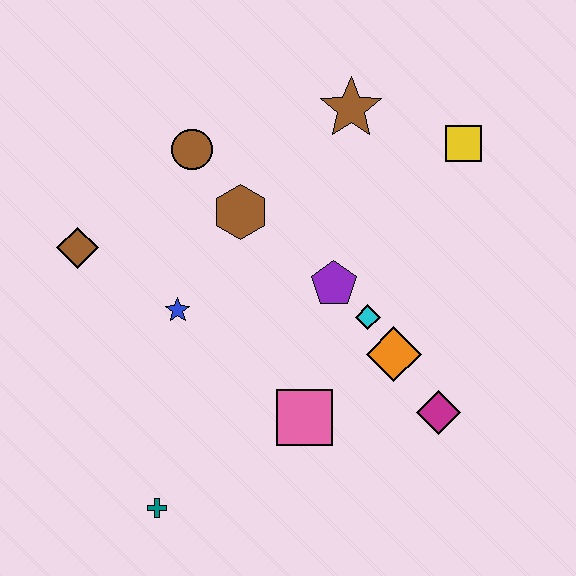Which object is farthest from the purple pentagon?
The teal cross is farthest from the purple pentagon.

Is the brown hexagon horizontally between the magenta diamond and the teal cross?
Yes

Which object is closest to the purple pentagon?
The cyan diamond is closest to the purple pentagon.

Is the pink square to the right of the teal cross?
Yes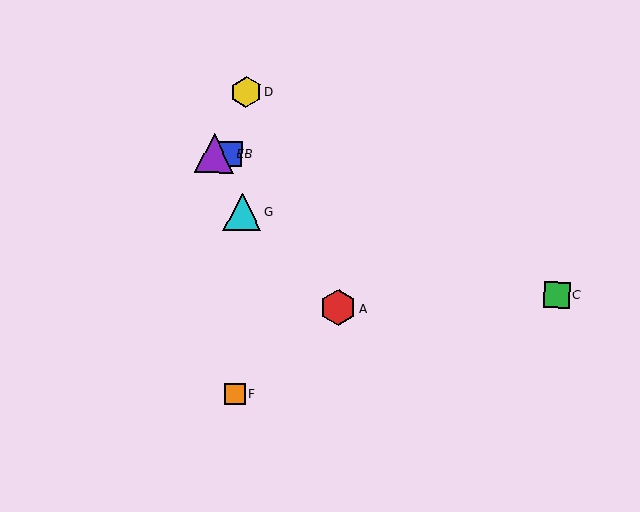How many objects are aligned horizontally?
2 objects (B, E) are aligned horizontally.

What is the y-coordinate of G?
Object G is at y≈212.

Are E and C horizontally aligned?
No, E is at y≈153 and C is at y≈295.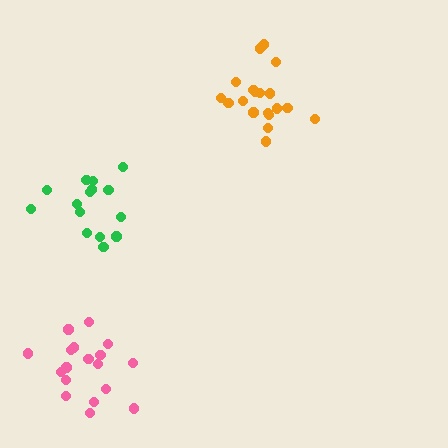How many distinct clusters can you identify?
There are 3 distinct clusters.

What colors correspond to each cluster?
The clusters are colored: pink, green, orange.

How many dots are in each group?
Group 1: 18 dots, Group 2: 15 dots, Group 3: 19 dots (52 total).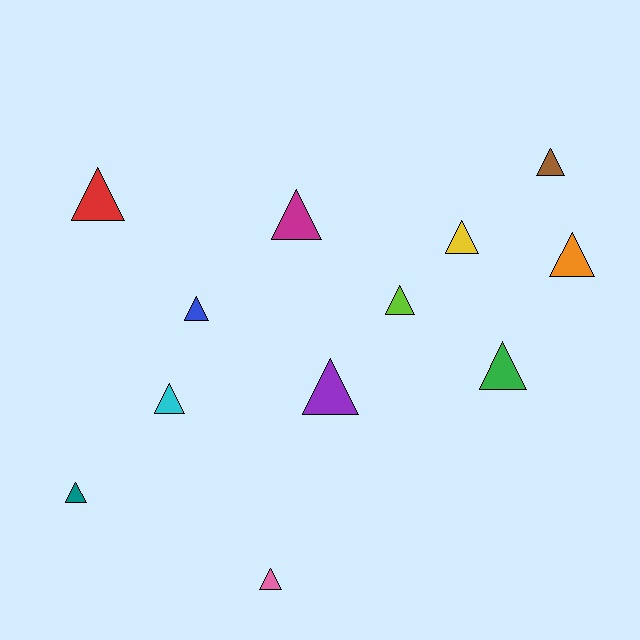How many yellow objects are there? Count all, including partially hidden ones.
There is 1 yellow object.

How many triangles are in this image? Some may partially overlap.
There are 12 triangles.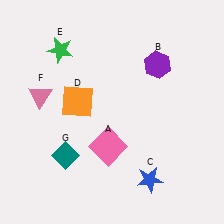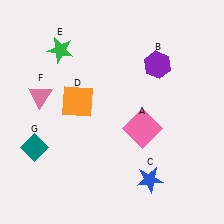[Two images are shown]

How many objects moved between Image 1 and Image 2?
2 objects moved between the two images.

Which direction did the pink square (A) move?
The pink square (A) moved right.